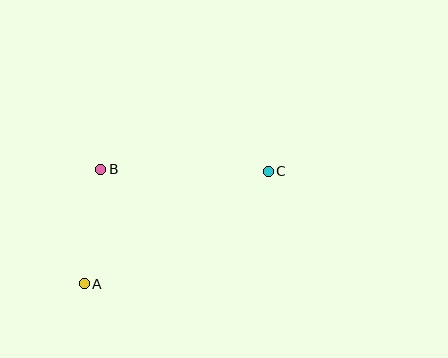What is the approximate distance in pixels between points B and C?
The distance between B and C is approximately 168 pixels.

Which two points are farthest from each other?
Points A and C are farthest from each other.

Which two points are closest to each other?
Points A and B are closest to each other.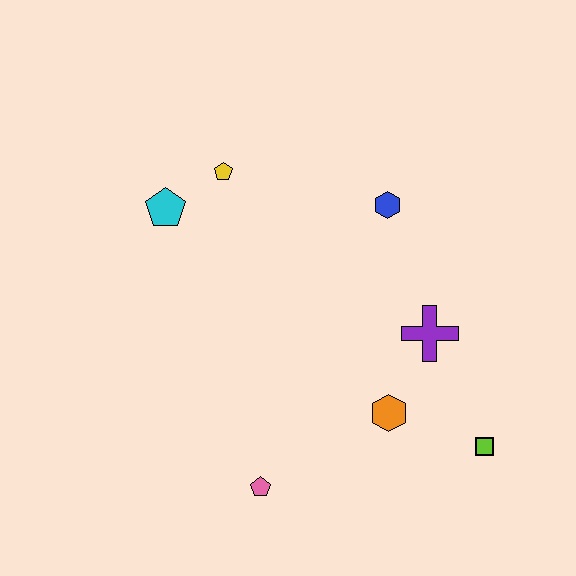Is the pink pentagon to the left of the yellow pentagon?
No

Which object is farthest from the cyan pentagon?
The lime square is farthest from the cyan pentagon.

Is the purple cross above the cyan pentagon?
No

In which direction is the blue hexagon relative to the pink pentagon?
The blue hexagon is above the pink pentagon.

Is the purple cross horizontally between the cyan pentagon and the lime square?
Yes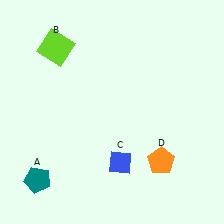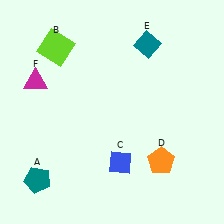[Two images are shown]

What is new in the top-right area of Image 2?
A teal diamond (E) was added in the top-right area of Image 2.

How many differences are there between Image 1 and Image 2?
There are 2 differences between the two images.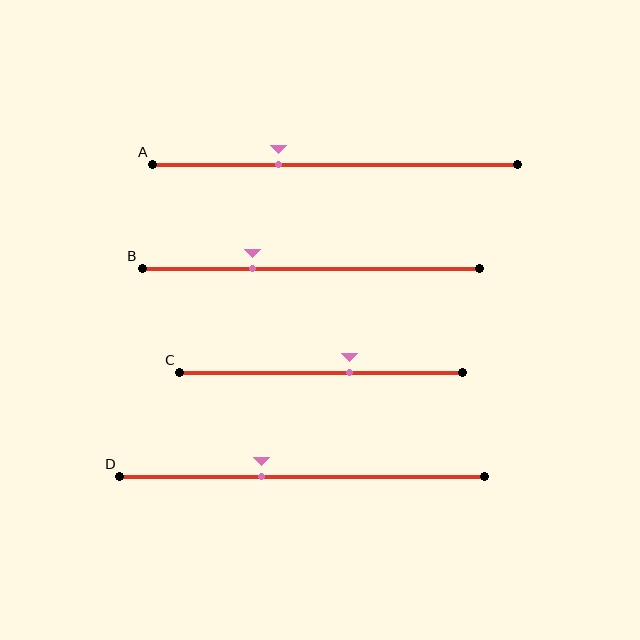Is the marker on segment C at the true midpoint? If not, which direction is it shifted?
No, the marker on segment C is shifted to the right by about 10% of the segment length.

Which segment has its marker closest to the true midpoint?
Segment C has its marker closest to the true midpoint.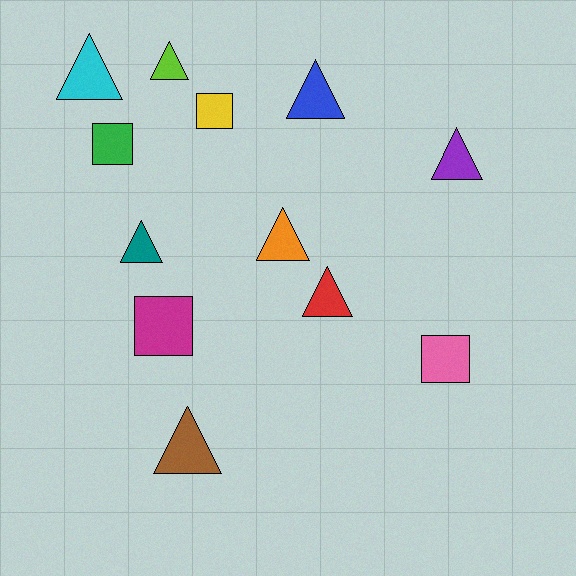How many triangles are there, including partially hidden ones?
There are 8 triangles.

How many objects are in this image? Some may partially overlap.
There are 12 objects.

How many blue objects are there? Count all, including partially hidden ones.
There is 1 blue object.